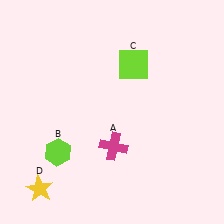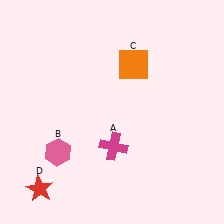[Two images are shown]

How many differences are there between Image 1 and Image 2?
There are 3 differences between the two images.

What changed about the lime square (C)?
In Image 1, C is lime. In Image 2, it changed to orange.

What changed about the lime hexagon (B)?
In Image 1, B is lime. In Image 2, it changed to pink.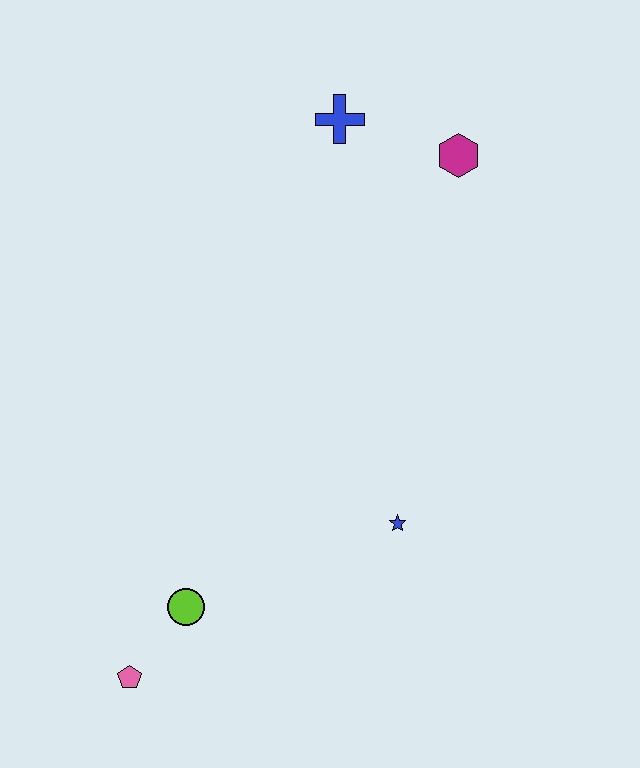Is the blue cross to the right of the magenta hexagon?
No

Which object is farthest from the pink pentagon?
The magenta hexagon is farthest from the pink pentagon.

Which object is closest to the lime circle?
The pink pentagon is closest to the lime circle.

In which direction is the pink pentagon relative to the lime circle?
The pink pentagon is below the lime circle.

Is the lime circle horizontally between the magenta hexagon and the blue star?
No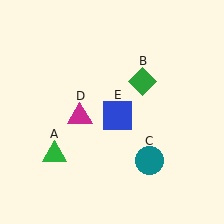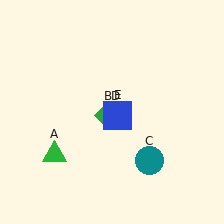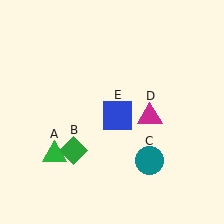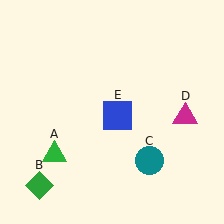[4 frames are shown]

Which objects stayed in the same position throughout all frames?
Green triangle (object A) and teal circle (object C) and blue square (object E) remained stationary.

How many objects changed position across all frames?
2 objects changed position: green diamond (object B), magenta triangle (object D).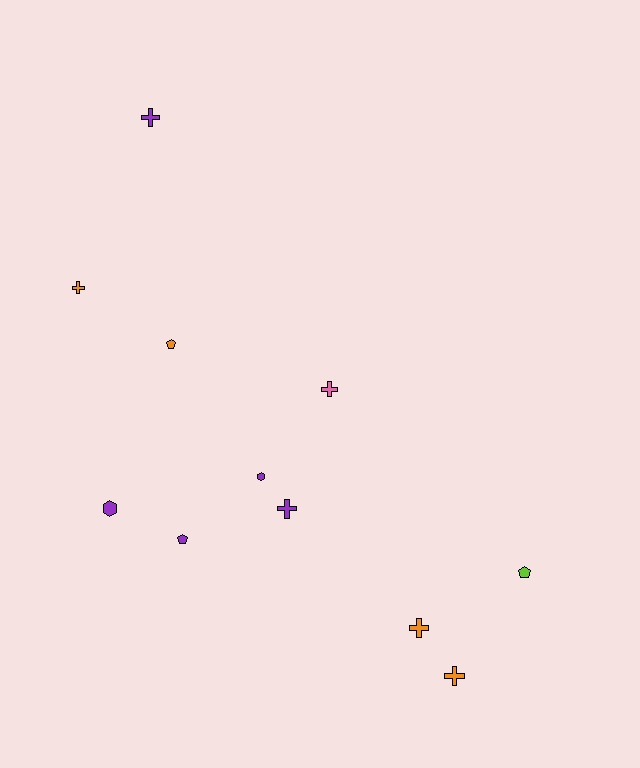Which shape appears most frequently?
Cross, with 6 objects.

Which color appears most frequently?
Purple, with 5 objects.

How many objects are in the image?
There are 11 objects.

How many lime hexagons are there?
There are no lime hexagons.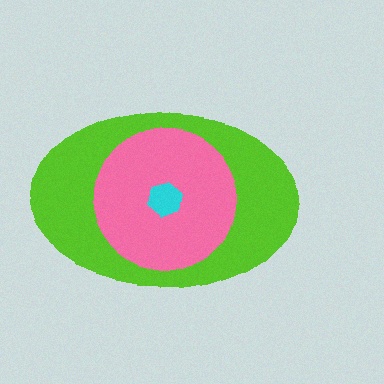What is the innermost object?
The cyan hexagon.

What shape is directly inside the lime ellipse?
The pink circle.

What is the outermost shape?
The lime ellipse.